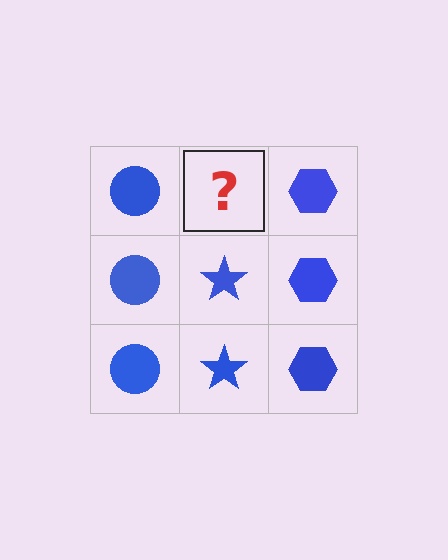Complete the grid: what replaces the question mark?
The question mark should be replaced with a blue star.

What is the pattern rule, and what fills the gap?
The rule is that each column has a consistent shape. The gap should be filled with a blue star.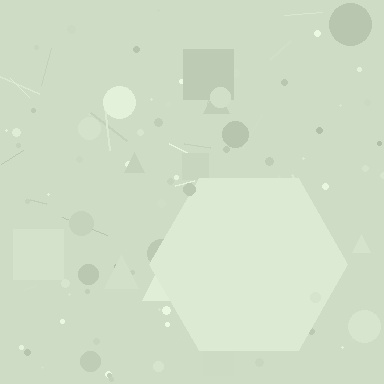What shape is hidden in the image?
A hexagon is hidden in the image.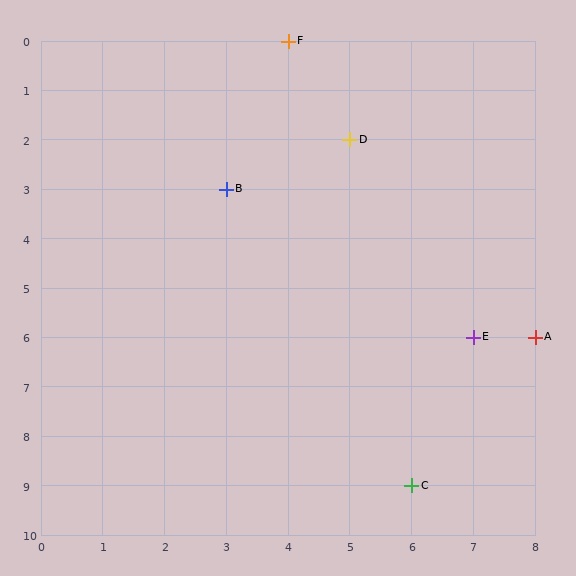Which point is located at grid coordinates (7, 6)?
Point E is at (7, 6).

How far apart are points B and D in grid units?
Points B and D are 2 columns and 1 row apart (about 2.2 grid units diagonally).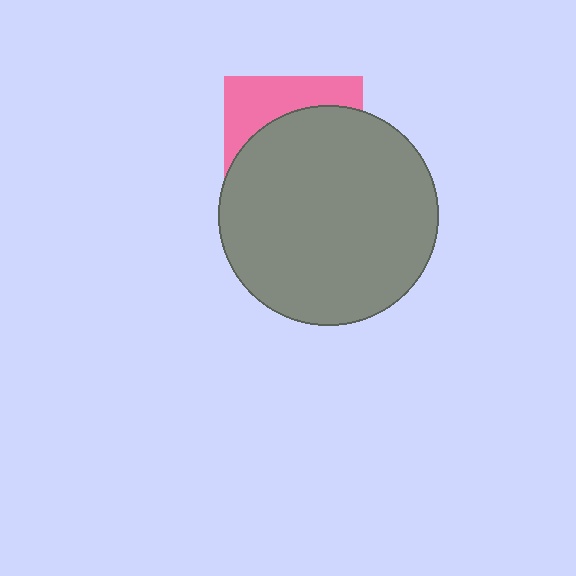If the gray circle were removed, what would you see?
You would see the complete pink square.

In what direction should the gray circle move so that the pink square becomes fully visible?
The gray circle should move down. That is the shortest direction to clear the overlap and leave the pink square fully visible.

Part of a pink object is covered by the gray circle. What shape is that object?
It is a square.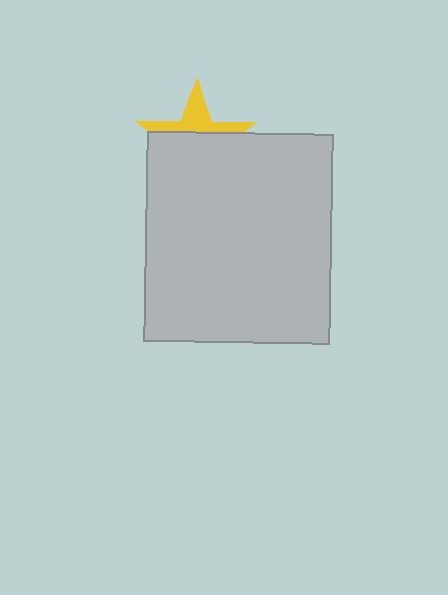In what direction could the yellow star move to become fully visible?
The yellow star could move up. That would shift it out from behind the light gray rectangle entirely.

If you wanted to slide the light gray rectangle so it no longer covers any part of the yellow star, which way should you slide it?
Slide it down — that is the most direct way to separate the two shapes.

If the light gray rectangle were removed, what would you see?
You would see the complete yellow star.